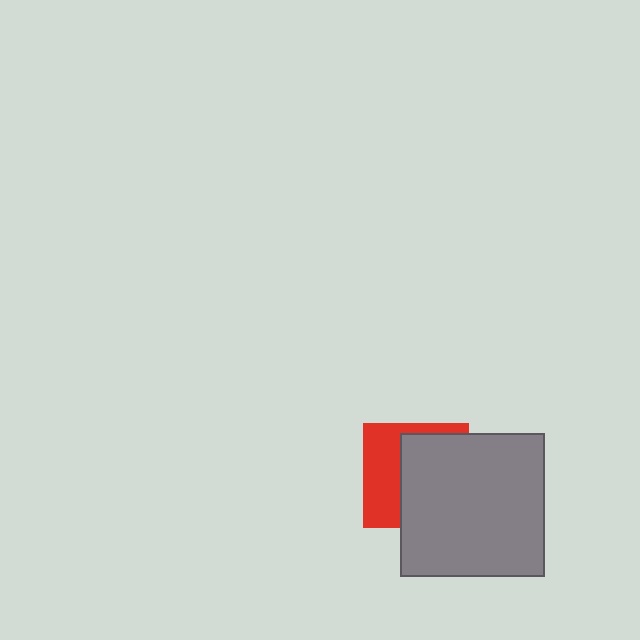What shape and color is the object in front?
The object in front is a gray square.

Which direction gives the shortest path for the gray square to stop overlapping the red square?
Moving right gives the shortest separation.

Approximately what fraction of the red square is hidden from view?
Roughly 60% of the red square is hidden behind the gray square.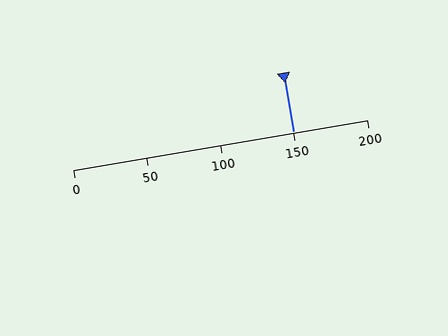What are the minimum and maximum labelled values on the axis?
The axis runs from 0 to 200.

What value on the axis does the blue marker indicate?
The marker indicates approximately 150.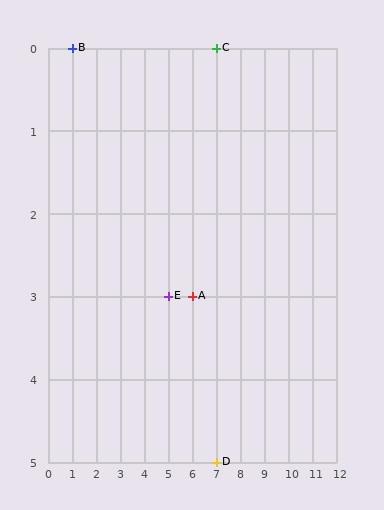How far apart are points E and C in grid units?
Points E and C are 2 columns and 3 rows apart (about 3.6 grid units diagonally).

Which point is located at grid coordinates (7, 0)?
Point C is at (7, 0).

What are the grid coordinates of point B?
Point B is at grid coordinates (1, 0).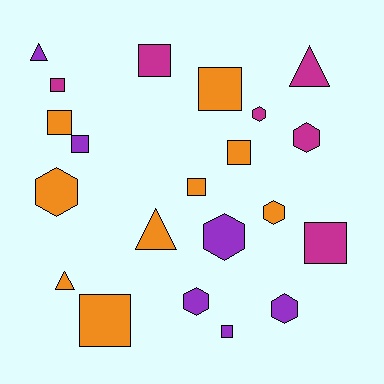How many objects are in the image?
There are 21 objects.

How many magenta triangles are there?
There is 1 magenta triangle.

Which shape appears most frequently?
Square, with 10 objects.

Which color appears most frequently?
Orange, with 9 objects.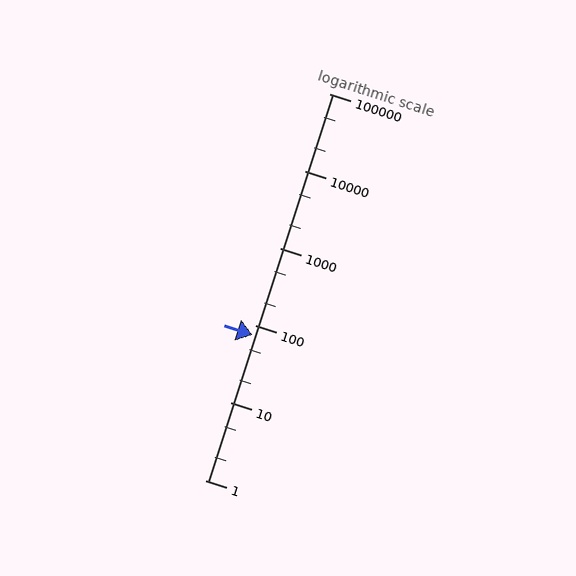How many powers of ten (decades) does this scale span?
The scale spans 5 decades, from 1 to 100000.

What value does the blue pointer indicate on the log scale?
The pointer indicates approximately 76.